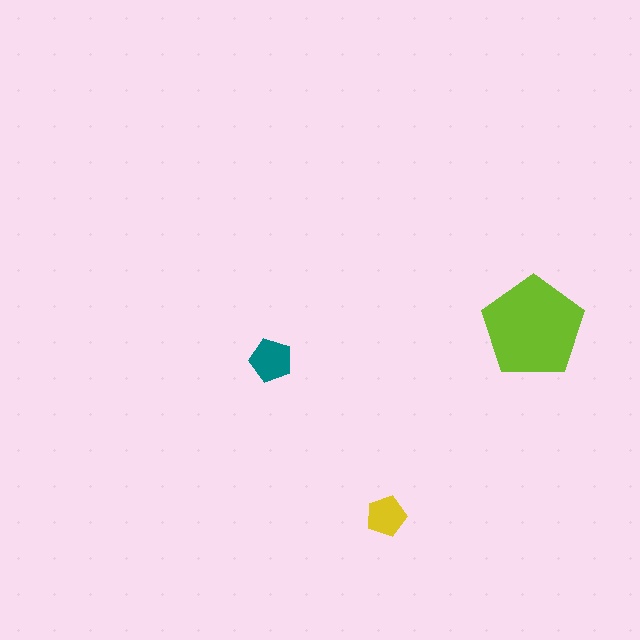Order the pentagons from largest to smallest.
the lime one, the teal one, the yellow one.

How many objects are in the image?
There are 3 objects in the image.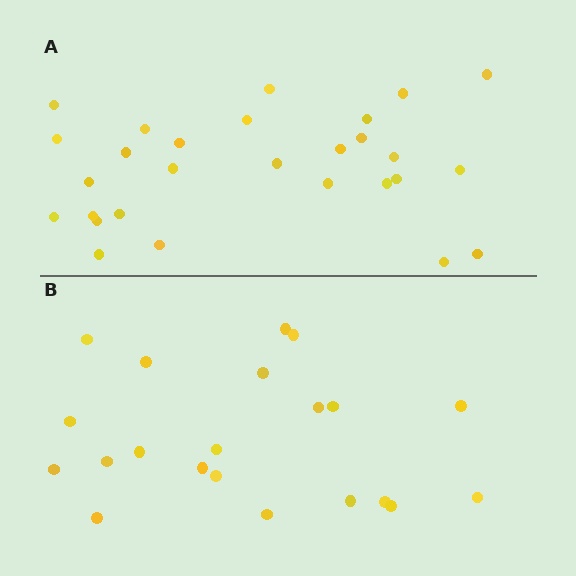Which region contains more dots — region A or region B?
Region A (the top region) has more dots.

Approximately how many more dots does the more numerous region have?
Region A has roughly 8 or so more dots than region B.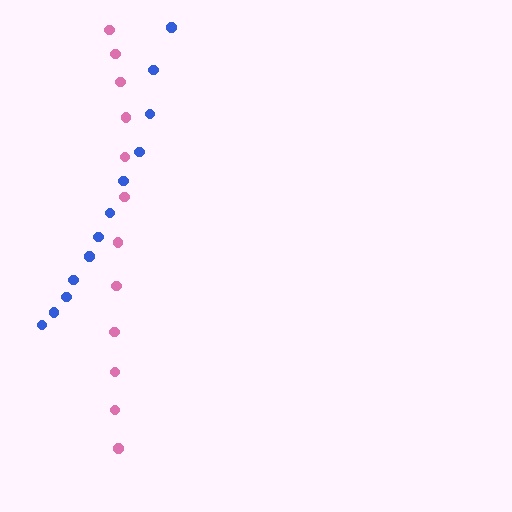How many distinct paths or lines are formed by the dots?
There are 2 distinct paths.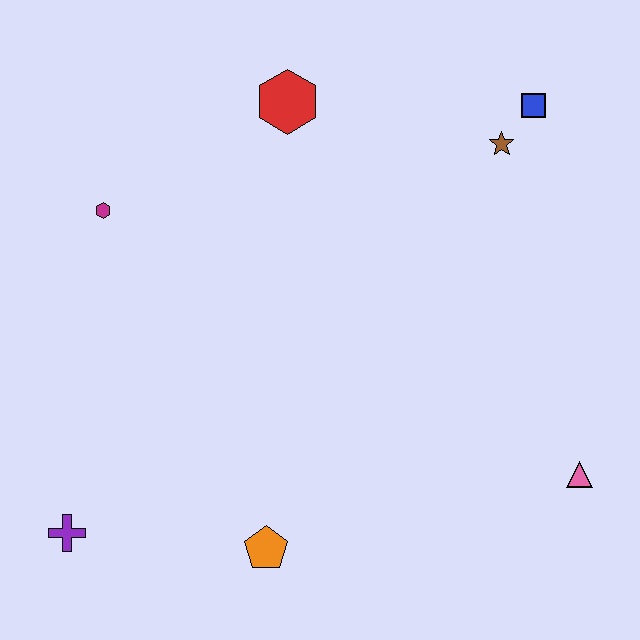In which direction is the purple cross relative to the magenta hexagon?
The purple cross is below the magenta hexagon.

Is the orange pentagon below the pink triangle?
Yes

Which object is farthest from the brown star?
The purple cross is farthest from the brown star.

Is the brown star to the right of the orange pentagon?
Yes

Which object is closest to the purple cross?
The orange pentagon is closest to the purple cross.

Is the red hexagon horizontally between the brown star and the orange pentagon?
Yes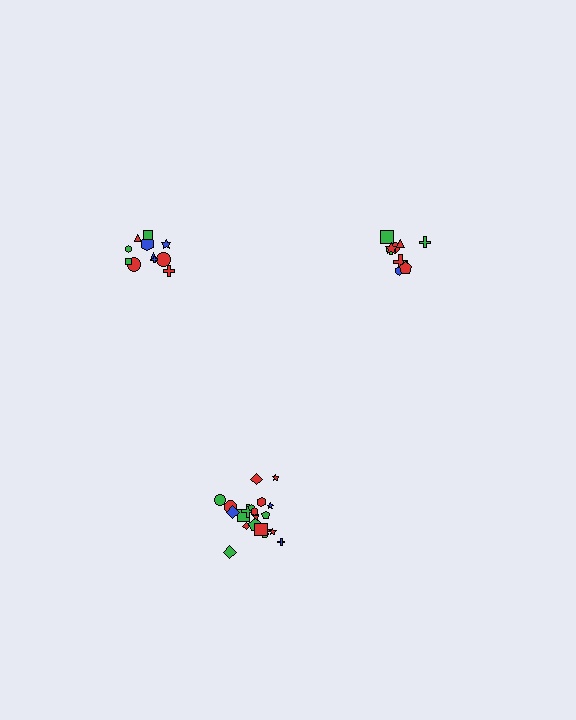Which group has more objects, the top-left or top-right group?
The top-left group.